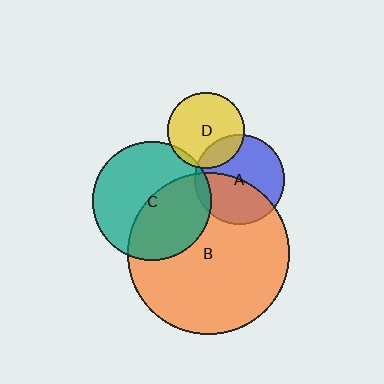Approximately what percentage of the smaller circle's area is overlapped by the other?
Approximately 45%.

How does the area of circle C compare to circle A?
Approximately 1.7 times.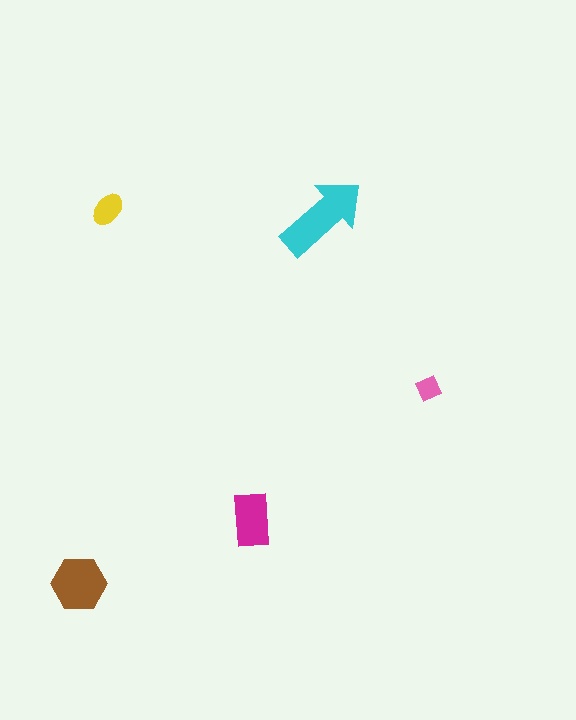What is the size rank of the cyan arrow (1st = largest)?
1st.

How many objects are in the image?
There are 5 objects in the image.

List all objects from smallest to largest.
The pink diamond, the yellow ellipse, the magenta rectangle, the brown hexagon, the cyan arrow.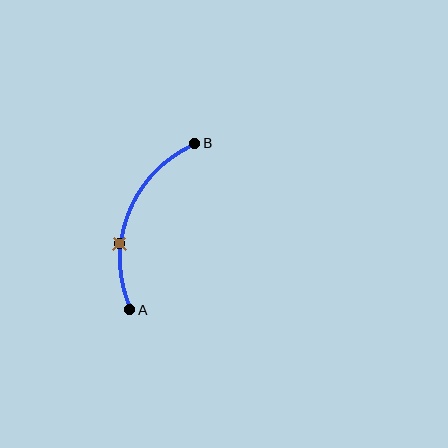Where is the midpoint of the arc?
The arc midpoint is the point on the curve farthest from the straight line joining A and B. It sits to the left of that line.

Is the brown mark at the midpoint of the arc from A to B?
No. The brown mark lies on the arc but is closer to endpoint A. The arc midpoint would be at the point on the curve equidistant along the arc from both A and B.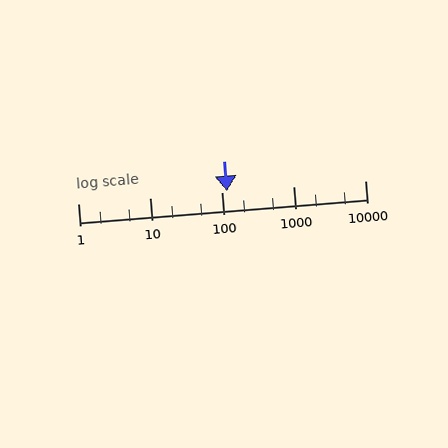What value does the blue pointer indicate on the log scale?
The pointer indicates approximately 120.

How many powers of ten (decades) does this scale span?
The scale spans 4 decades, from 1 to 10000.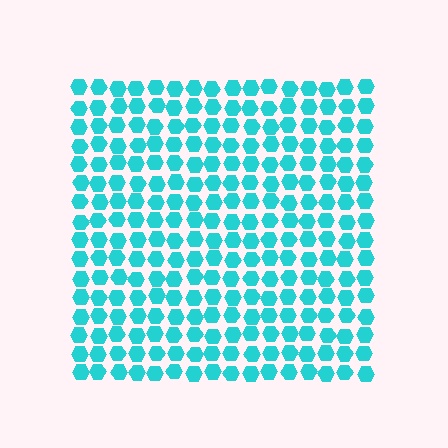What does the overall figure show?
The overall figure shows a square.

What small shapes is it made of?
It is made of small hexagons.